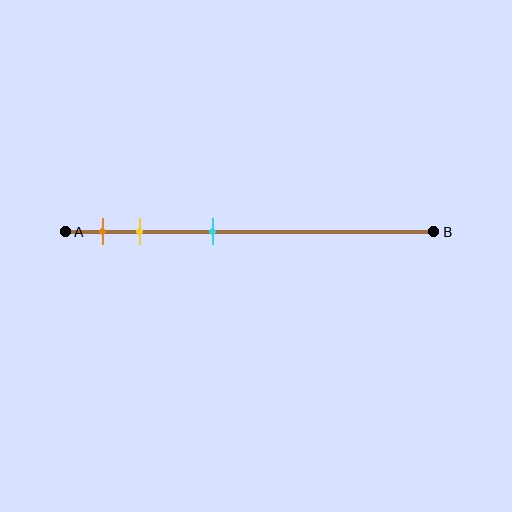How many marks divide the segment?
There are 3 marks dividing the segment.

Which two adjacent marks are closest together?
The orange and yellow marks are the closest adjacent pair.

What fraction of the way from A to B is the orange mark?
The orange mark is approximately 10% (0.1) of the way from A to B.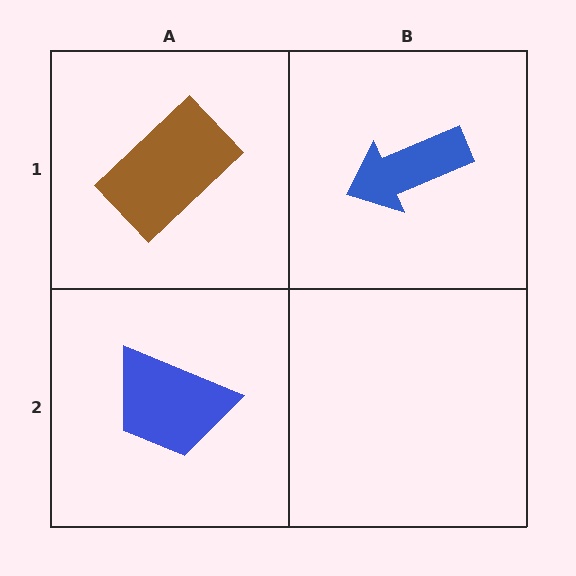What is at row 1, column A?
A brown rectangle.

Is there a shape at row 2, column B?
No, that cell is empty.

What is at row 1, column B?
A blue arrow.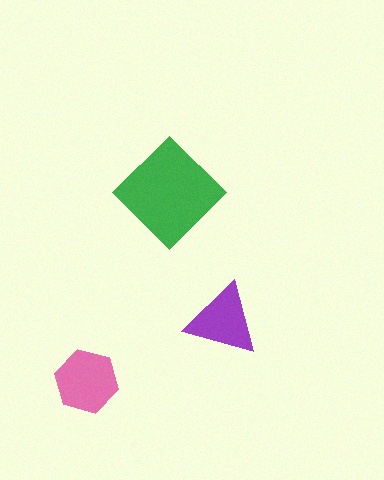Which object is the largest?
The green diamond.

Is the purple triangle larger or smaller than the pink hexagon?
Smaller.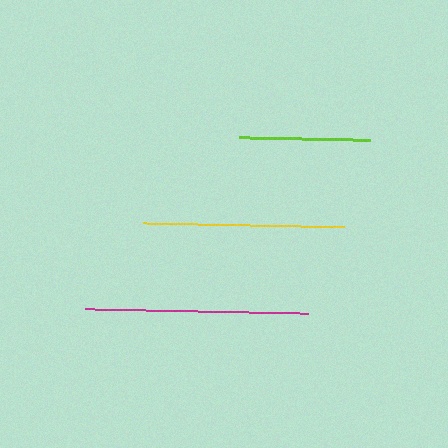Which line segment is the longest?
The magenta line is the longest at approximately 223 pixels.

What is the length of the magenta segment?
The magenta segment is approximately 223 pixels long.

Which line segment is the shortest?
The lime line is the shortest at approximately 131 pixels.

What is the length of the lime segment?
The lime segment is approximately 131 pixels long.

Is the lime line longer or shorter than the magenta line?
The magenta line is longer than the lime line.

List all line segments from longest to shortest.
From longest to shortest: magenta, yellow, lime.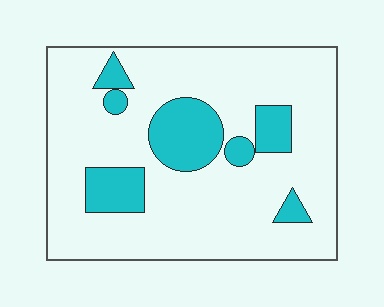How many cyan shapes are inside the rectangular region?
7.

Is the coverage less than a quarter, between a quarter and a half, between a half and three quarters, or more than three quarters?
Less than a quarter.